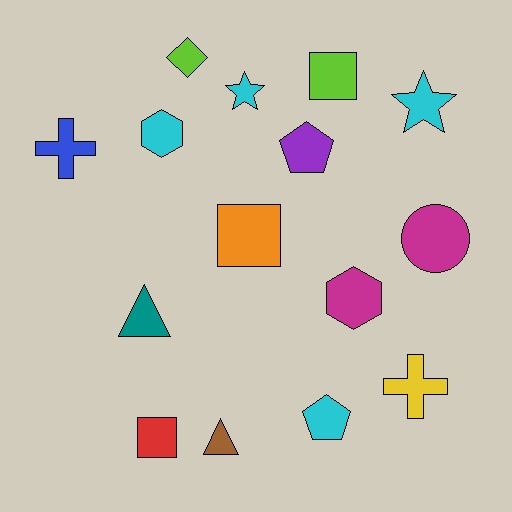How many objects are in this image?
There are 15 objects.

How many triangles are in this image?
There are 2 triangles.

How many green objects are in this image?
There are no green objects.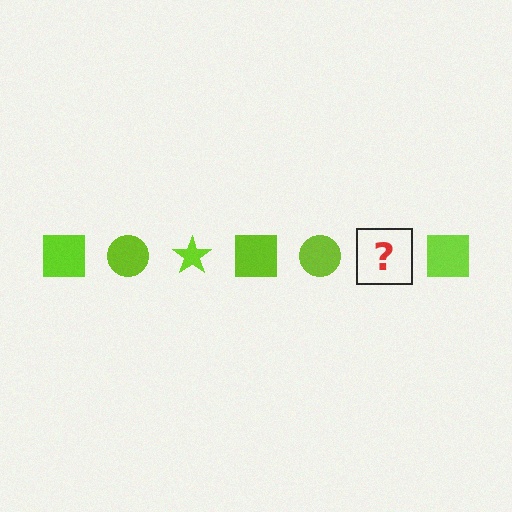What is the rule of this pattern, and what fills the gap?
The rule is that the pattern cycles through square, circle, star shapes in lime. The gap should be filled with a lime star.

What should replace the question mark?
The question mark should be replaced with a lime star.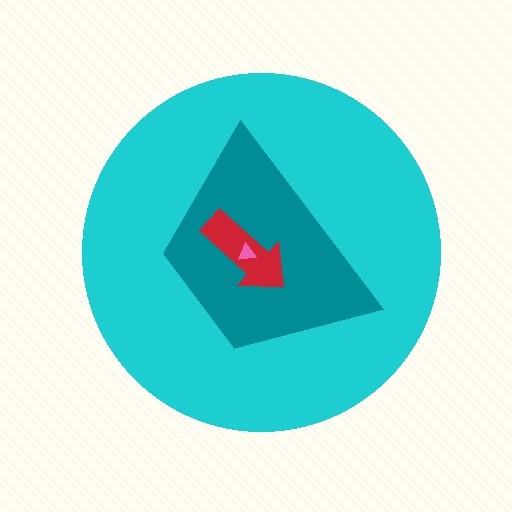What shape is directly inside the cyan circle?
The teal trapezoid.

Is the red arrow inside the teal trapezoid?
Yes.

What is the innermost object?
The pink triangle.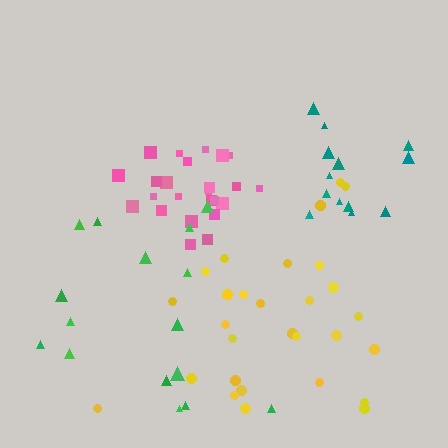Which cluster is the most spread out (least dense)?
Green.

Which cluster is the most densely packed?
Pink.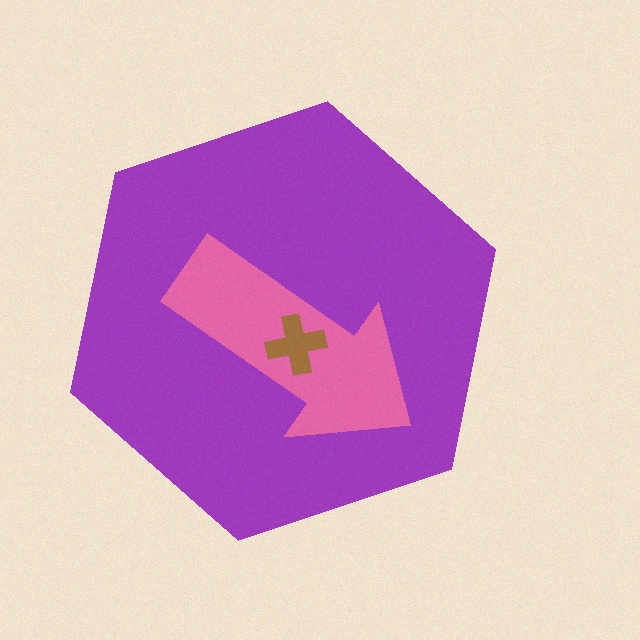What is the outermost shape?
The purple hexagon.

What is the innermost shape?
The brown cross.